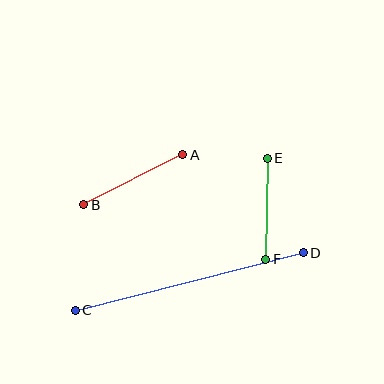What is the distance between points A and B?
The distance is approximately 111 pixels.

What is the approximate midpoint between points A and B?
The midpoint is at approximately (133, 180) pixels.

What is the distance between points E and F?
The distance is approximately 101 pixels.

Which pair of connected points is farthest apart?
Points C and D are farthest apart.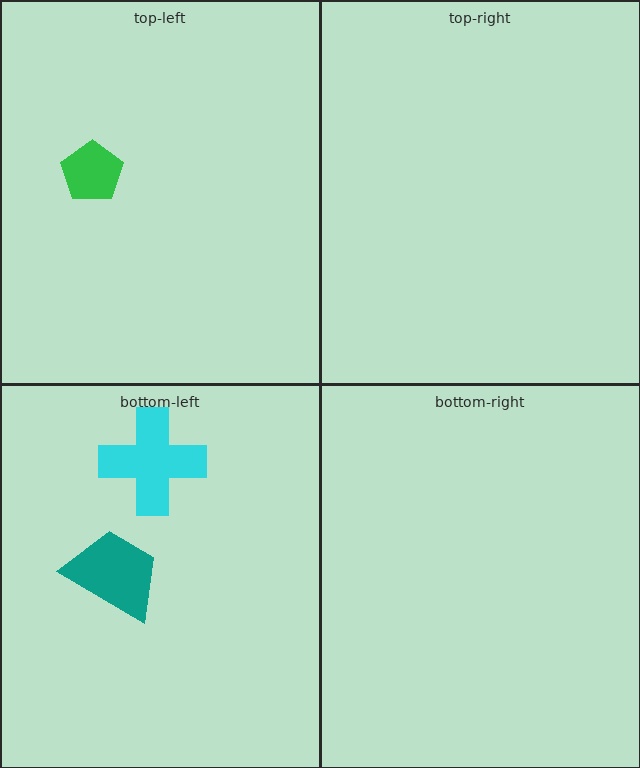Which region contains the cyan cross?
The bottom-left region.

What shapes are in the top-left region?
The green pentagon.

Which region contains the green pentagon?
The top-left region.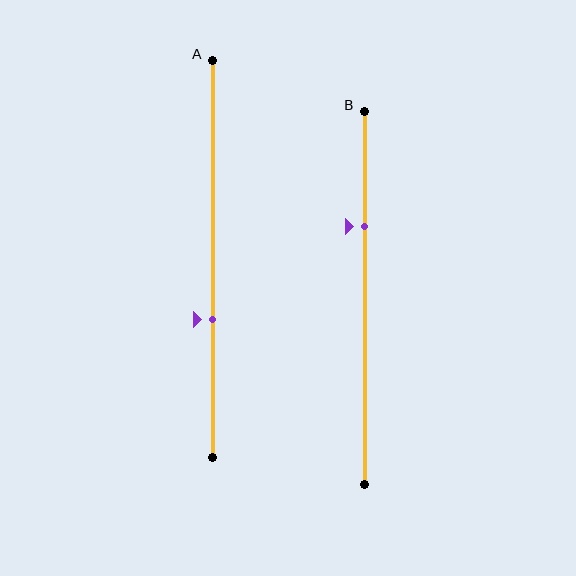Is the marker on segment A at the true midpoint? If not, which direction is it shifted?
No, the marker on segment A is shifted downward by about 15% of the segment length.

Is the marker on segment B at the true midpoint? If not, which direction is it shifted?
No, the marker on segment B is shifted upward by about 19% of the segment length.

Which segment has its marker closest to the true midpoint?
Segment A has its marker closest to the true midpoint.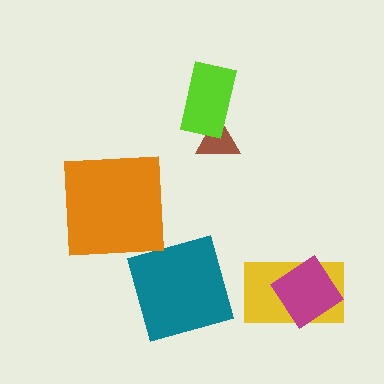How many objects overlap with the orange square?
0 objects overlap with the orange square.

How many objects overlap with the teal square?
0 objects overlap with the teal square.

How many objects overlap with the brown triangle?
1 object overlaps with the brown triangle.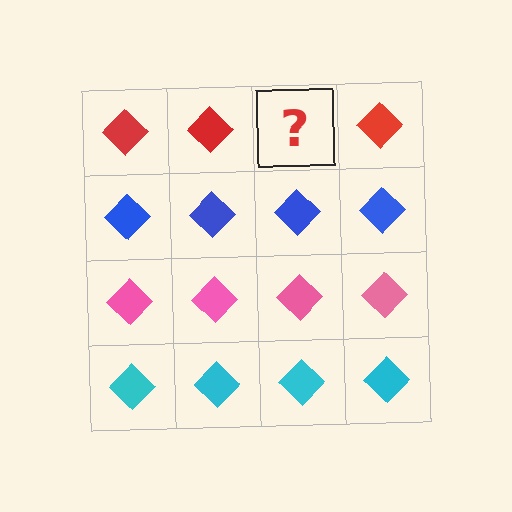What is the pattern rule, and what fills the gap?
The rule is that each row has a consistent color. The gap should be filled with a red diamond.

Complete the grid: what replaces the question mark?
The question mark should be replaced with a red diamond.